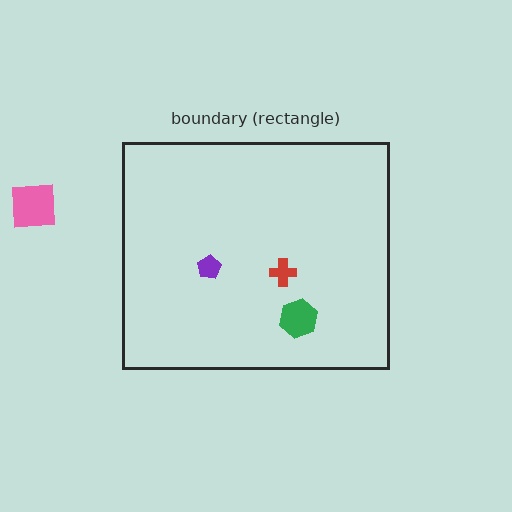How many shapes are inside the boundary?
3 inside, 1 outside.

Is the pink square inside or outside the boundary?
Outside.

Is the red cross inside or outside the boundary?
Inside.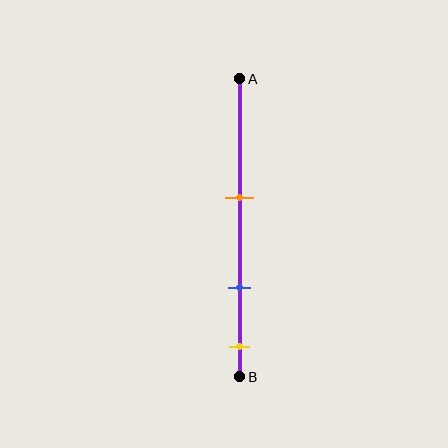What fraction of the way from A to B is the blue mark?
The blue mark is approximately 70% (0.7) of the way from A to B.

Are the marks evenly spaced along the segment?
Yes, the marks are approximately evenly spaced.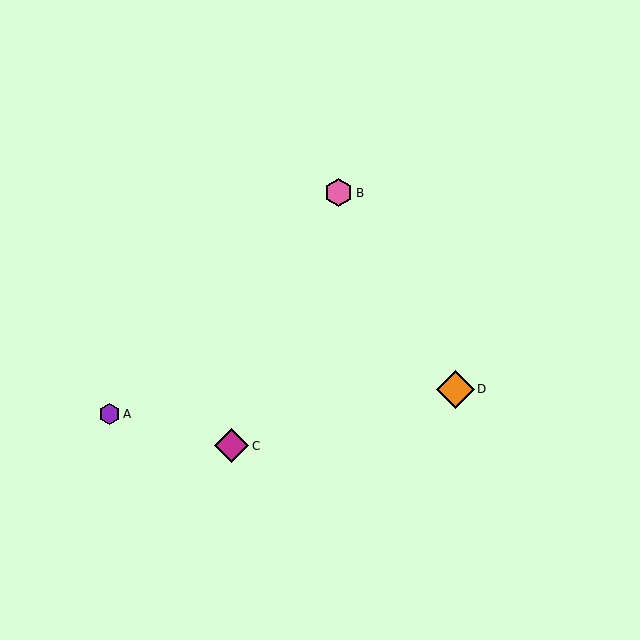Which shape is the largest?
The orange diamond (labeled D) is the largest.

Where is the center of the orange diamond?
The center of the orange diamond is at (455, 389).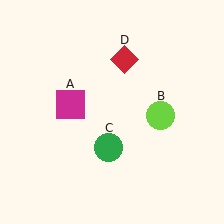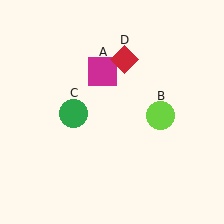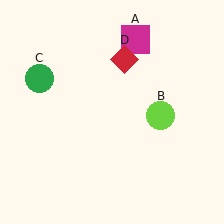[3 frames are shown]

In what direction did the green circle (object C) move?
The green circle (object C) moved up and to the left.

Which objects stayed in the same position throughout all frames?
Lime circle (object B) and red diamond (object D) remained stationary.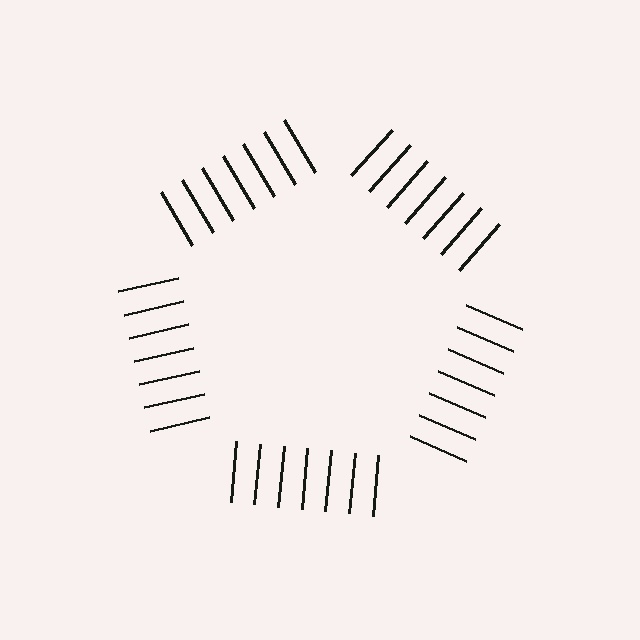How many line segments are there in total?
35 — 7 along each of the 5 edges.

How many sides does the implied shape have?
5 sides — the line-ends trace a pentagon.